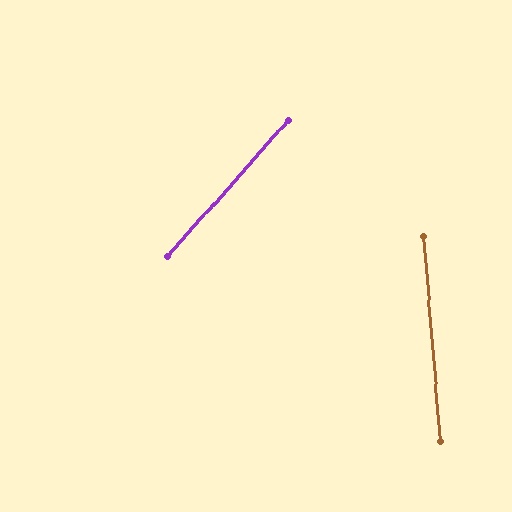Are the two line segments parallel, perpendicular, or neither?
Neither parallel nor perpendicular — they differ by about 46°.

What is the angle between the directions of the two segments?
Approximately 46 degrees.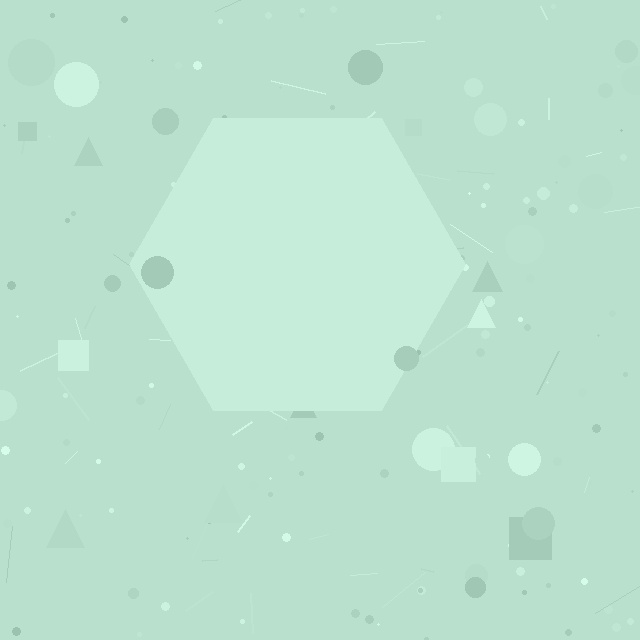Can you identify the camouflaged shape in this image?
The camouflaged shape is a hexagon.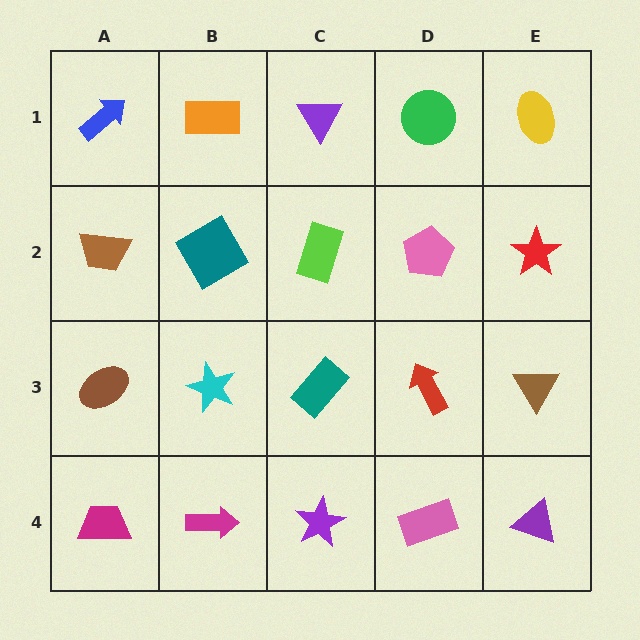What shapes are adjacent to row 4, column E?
A brown triangle (row 3, column E), a pink rectangle (row 4, column D).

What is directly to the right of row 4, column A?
A magenta arrow.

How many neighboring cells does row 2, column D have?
4.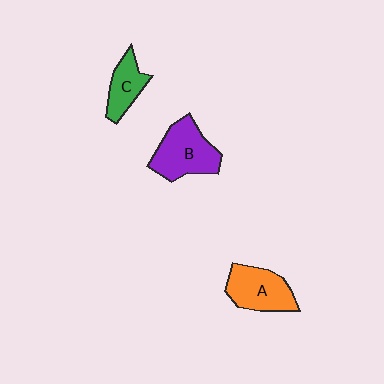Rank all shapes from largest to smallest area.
From largest to smallest: B (purple), A (orange), C (green).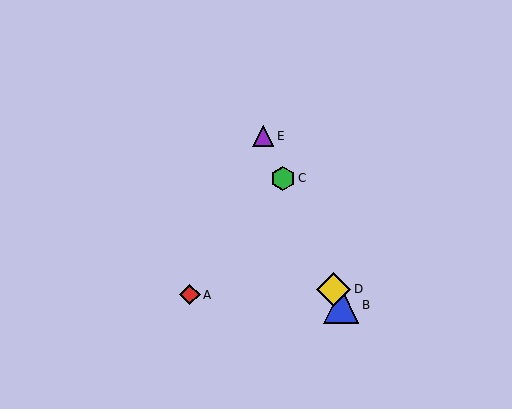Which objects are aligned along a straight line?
Objects B, C, D, E are aligned along a straight line.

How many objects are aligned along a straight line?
4 objects (B, C, D, E) are aligned along a straight line.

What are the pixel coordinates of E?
Object E is at (263, 136).